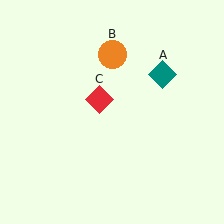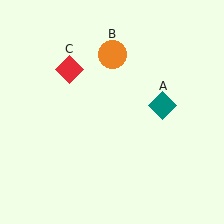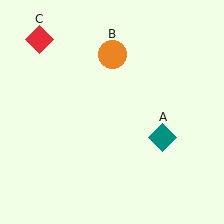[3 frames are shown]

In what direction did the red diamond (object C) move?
The red diamond (object C) moved up and to the left.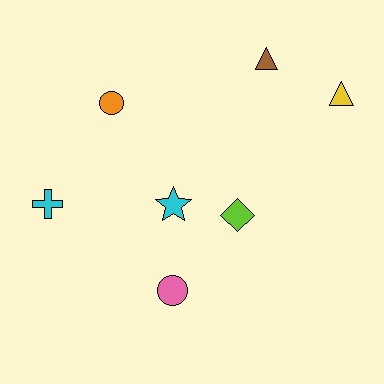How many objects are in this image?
There are 7 objects.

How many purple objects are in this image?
There are no purple objects.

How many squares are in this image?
There are no squares.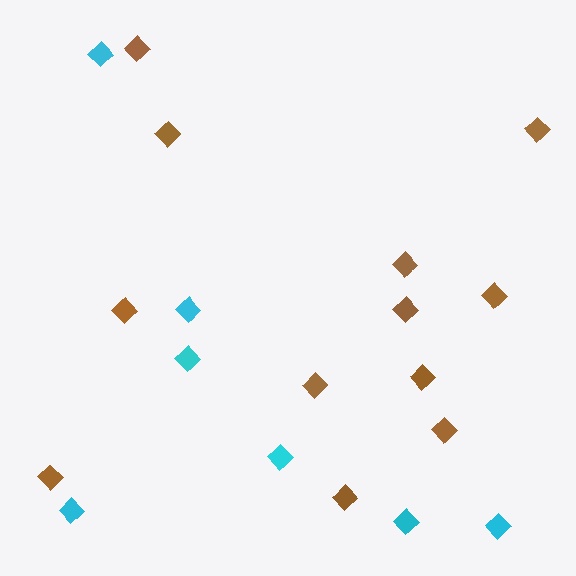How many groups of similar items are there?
There are 2 groups: one group of brown diamonds (12) and one group of cyan diamonds (7).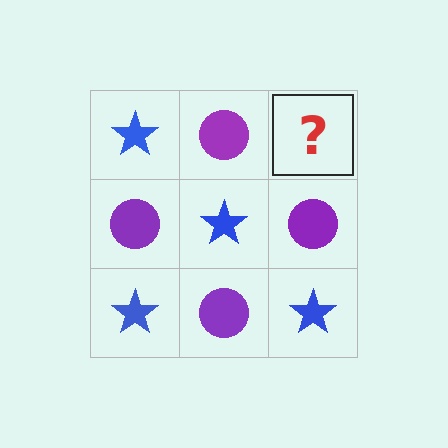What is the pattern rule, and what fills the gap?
The rule is that it alternates blue star and purple circle in a checkerboard pattern. The gap should be filled with a blue star.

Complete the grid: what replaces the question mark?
The question mark should be replaced with a blue star.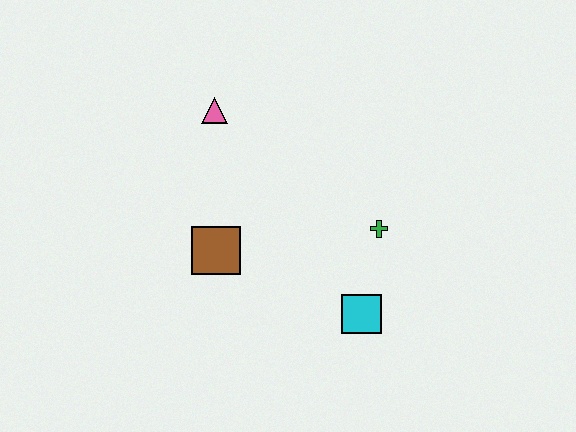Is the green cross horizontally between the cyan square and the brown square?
No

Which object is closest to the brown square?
The pink triangle is closest to the brown square.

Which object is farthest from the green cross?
The pink triangle is farthest from the green cross.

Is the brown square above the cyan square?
Yes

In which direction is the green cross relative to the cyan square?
The green cross is above the cyan square.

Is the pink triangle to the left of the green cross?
Yes